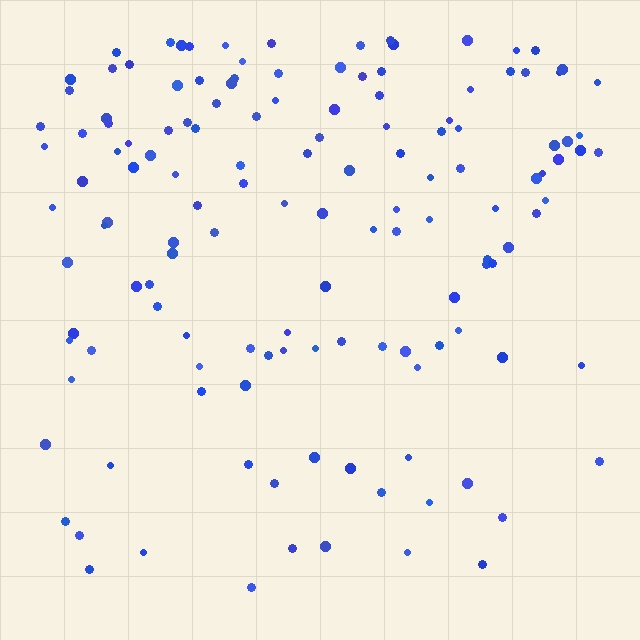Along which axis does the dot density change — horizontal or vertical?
Vertical.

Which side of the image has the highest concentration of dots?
The top.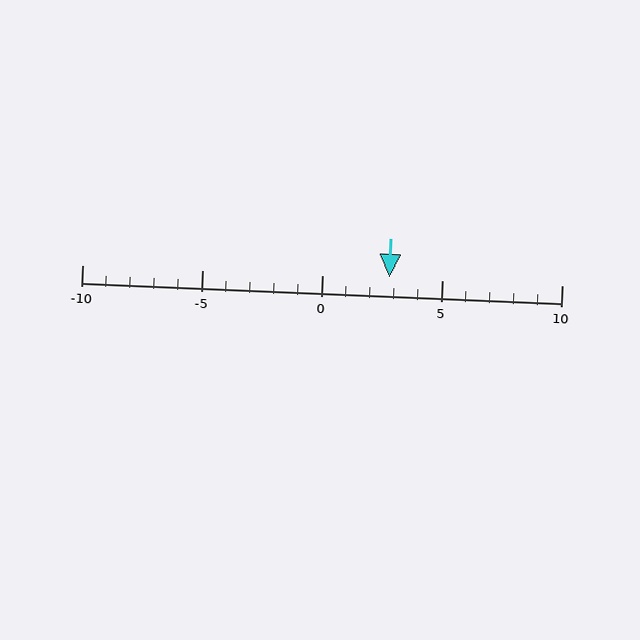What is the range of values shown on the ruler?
The ruler shows values from -10 to 10.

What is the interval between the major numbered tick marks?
The major tick marks are spaced 5 units apart.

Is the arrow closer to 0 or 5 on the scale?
The arrow is closer to 5.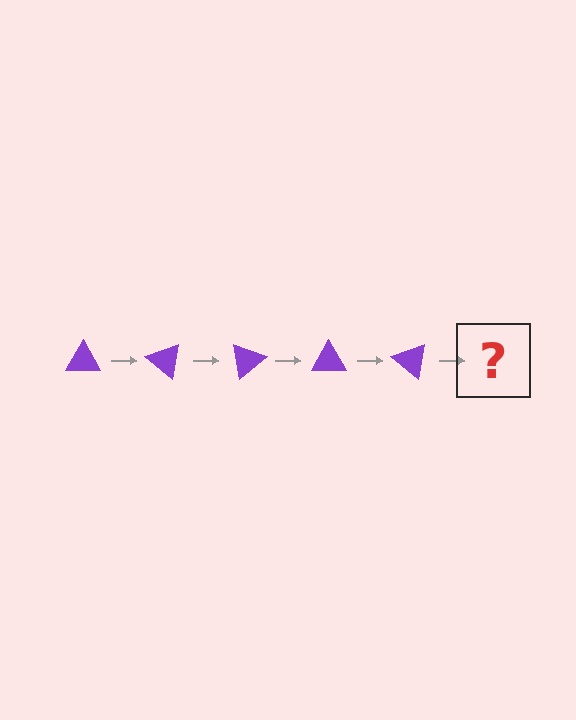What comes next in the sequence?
The next element should be a purple triangle rotated 200 degrees.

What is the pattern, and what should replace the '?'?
The pattern is that the triangle rotates 40 degrees each step. The '?' should be a purple triangle rotated 200 degrees.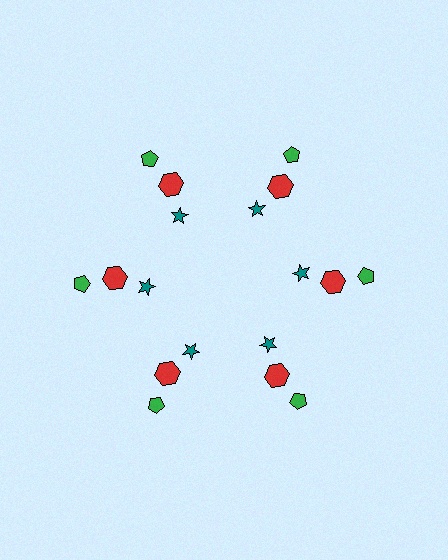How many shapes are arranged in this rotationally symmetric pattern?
There are 18 shapes, arranged in 6 groups of 3.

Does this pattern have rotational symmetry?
Yes, this pattern has 6-fold rotational symmetry. It looks the same after rotating 60 degrees around the center.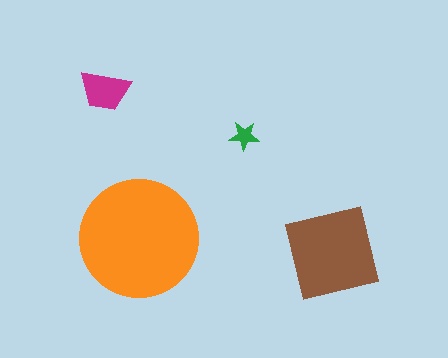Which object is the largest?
The orange circle.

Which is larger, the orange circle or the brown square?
The orange circle.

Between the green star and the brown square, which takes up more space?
The brown square.